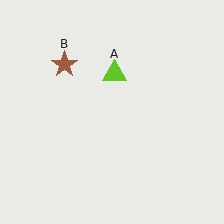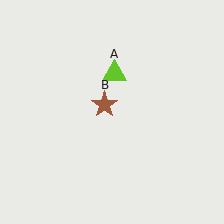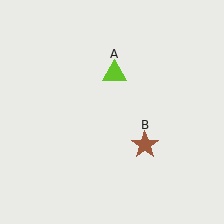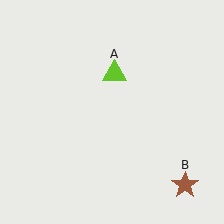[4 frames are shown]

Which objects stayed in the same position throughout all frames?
Lime triangle (object A) remained stationary.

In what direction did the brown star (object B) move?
The brown star (object B) moved down and to the right.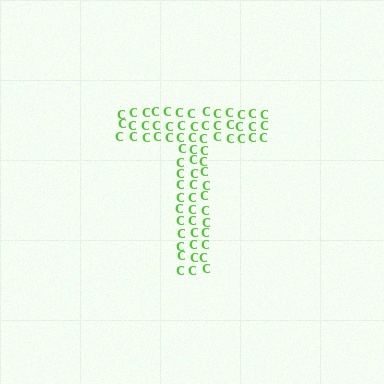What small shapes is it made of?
It is made of small letter C's.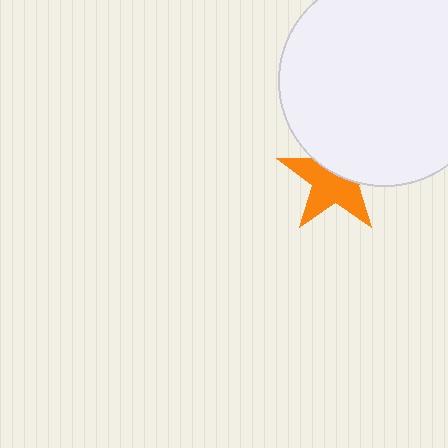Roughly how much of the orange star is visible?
About half of it is visible (roughly 59%).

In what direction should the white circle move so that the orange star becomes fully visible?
The white circle should move up. That is the shortest direction to clear the overlap and leave the orange star fully visible.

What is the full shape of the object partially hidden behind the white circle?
The partially hidden object is an orange star.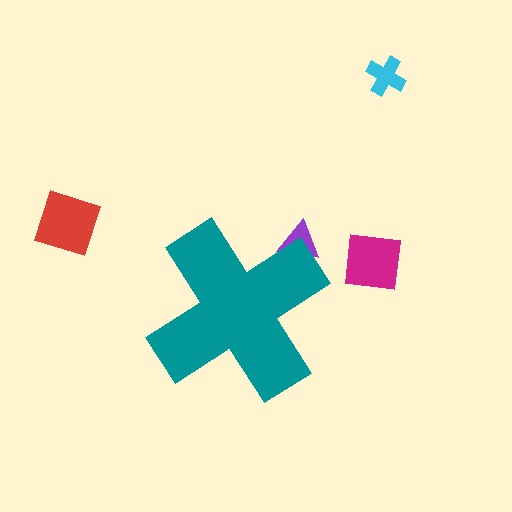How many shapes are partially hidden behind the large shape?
1 shape is partially hidden.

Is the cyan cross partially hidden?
No, the cyan cross is fully visible.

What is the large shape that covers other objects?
A teal cross.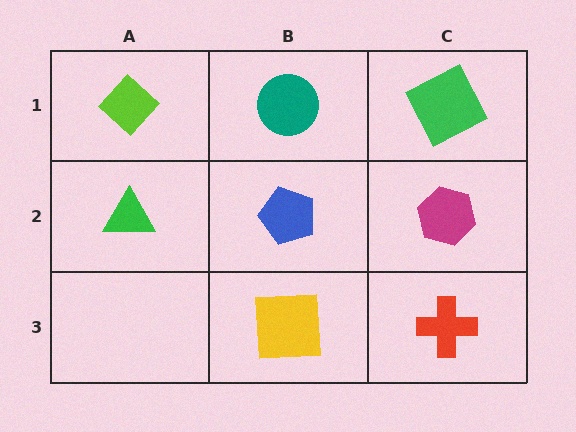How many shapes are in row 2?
3 shapes.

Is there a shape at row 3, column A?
No, that cell is empty.